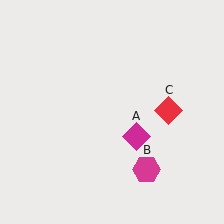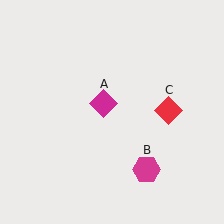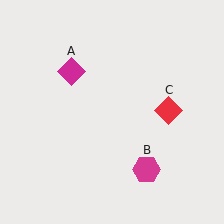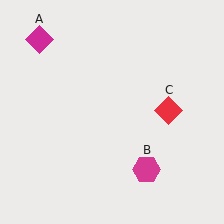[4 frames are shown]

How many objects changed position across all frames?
1 object changed position: magenta diamond (object A).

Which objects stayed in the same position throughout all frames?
Magenta hexagon (object B) and red diamond (object C) remained stationary.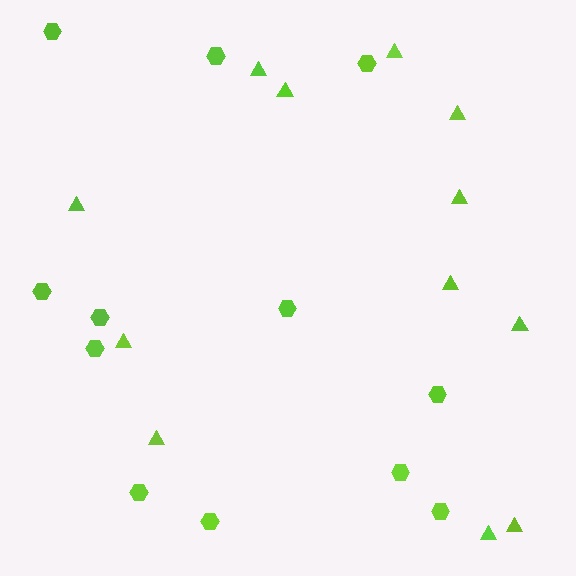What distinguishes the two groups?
There are 2 groups: one group of hexagons (12) and one group of triangles (12).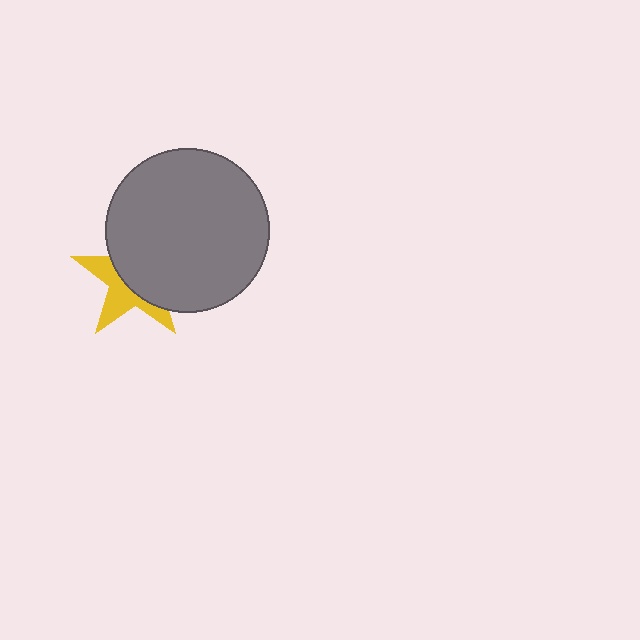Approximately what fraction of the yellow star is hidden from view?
Roughly 59% of the yellow star is hidden behind the gray circle.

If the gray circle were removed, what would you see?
You would see the complete yellow star.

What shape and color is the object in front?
The object in front is a gray circle.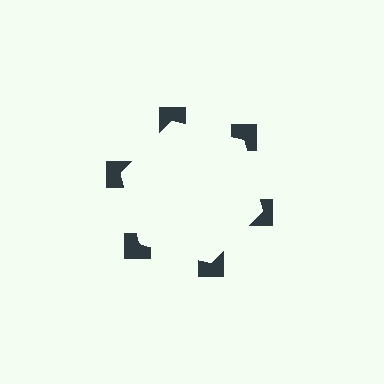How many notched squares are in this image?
There are 6 — one at each vertex of the illusory hexagon.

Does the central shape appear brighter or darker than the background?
It typically appears slightly brighter than the background, even though no actual brightness change is drawn.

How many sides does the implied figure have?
6 sides.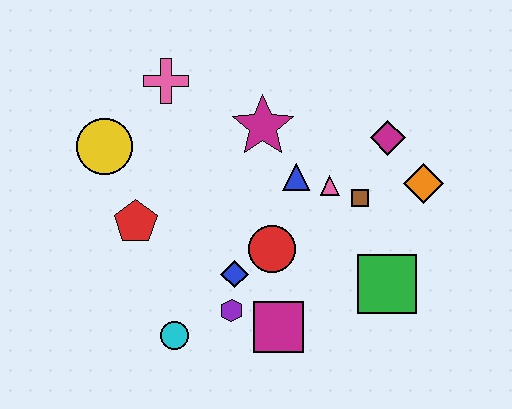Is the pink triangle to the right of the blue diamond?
Yes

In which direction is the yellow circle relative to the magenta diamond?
The yellow circle is to the left of the magenta diamond.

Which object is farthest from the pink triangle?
The yellow circle is farthest from the pink triangle.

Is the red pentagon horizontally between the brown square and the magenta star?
No